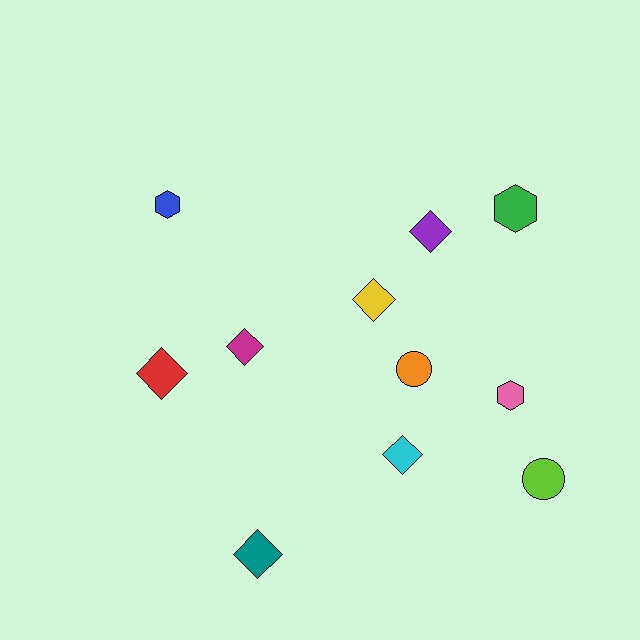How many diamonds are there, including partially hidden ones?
There are 6 diamonds.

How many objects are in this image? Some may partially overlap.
There are 11 objects.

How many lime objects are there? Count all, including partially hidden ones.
There is 1 lime object.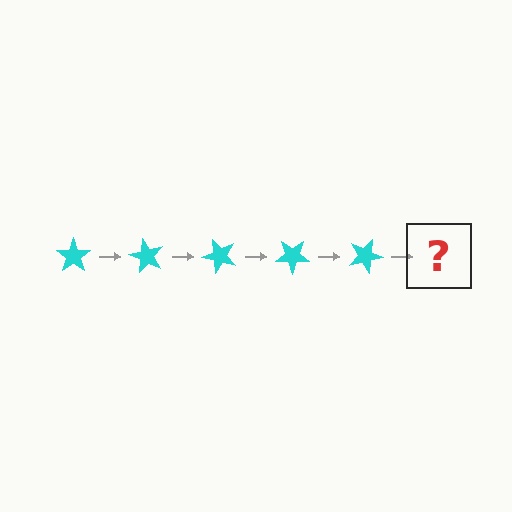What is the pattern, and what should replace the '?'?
The pattern is that the star rotates 60 degrees each step. The '?' should be a cyan star rotated 300 degrees.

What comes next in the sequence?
The next element should be a cyan star rotated 300 degrees.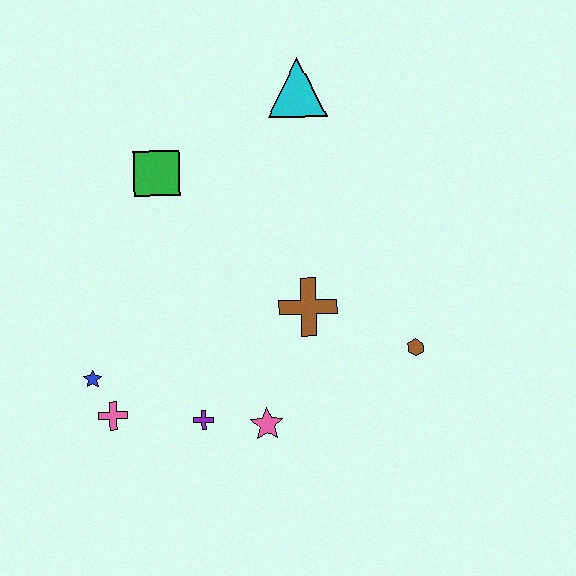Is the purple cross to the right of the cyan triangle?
No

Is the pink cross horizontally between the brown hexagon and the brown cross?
No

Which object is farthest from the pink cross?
The cyan triangle is farthest from the pink cross.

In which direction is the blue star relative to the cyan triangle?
The blue star is below the cyan triangle.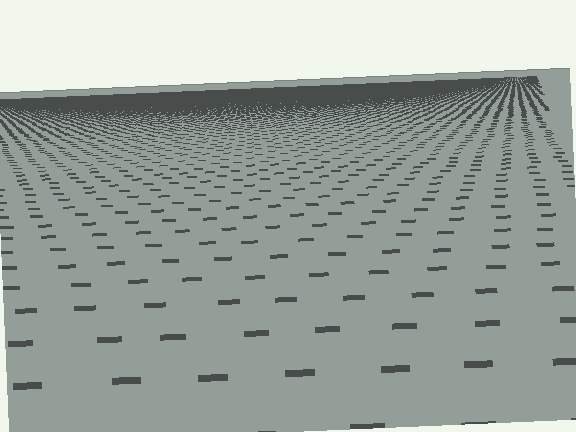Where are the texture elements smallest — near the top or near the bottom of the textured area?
Near the top.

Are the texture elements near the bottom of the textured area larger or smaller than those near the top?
Larger. Near the bottom, elements are closer to the viewer and appear at a bigger on-screen size.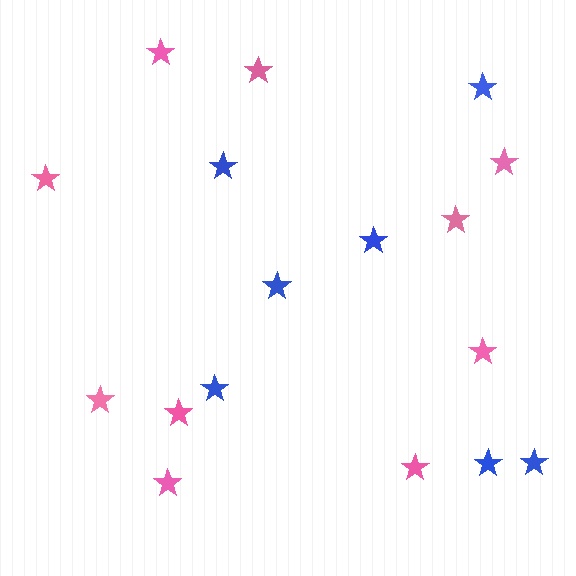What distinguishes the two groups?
There are 2 groups: one group of blue stars (7) and one group of pink stars (10).